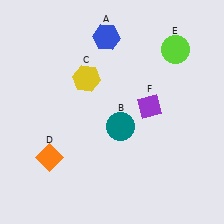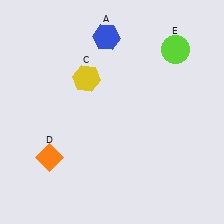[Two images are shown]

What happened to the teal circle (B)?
The teal circle (B) was removed in Image 2. It was in the bottom-right area of Image 1.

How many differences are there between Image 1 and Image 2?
There are 2 differences between the two images.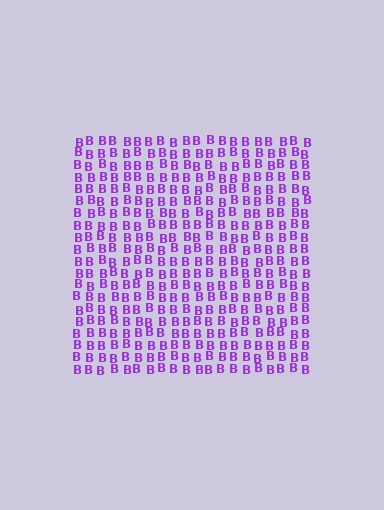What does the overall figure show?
The overall figure shows a square.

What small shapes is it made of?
It is made of small letter B's.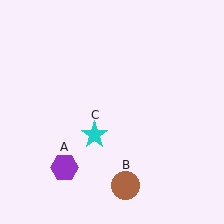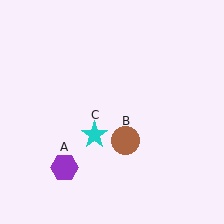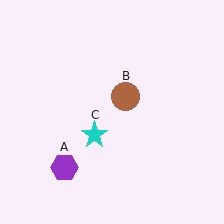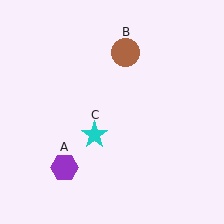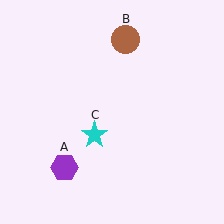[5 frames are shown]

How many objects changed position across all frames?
1 object changed position: brown circle (object B).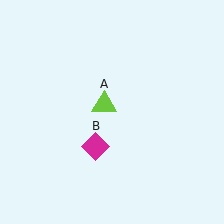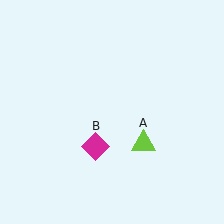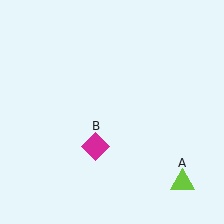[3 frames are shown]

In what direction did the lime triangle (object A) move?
The lime triangle (object A) moved down and to the right.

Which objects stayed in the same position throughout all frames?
Magenta diamond (object B) remained stationary.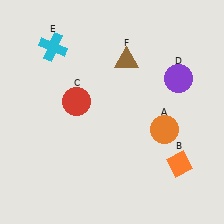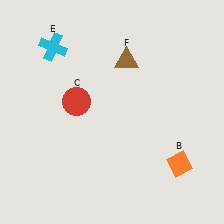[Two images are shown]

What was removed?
The orange circle (A), the purple circle (D) were removed in Image 2.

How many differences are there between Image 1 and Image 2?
There are 2 differences between the two images.